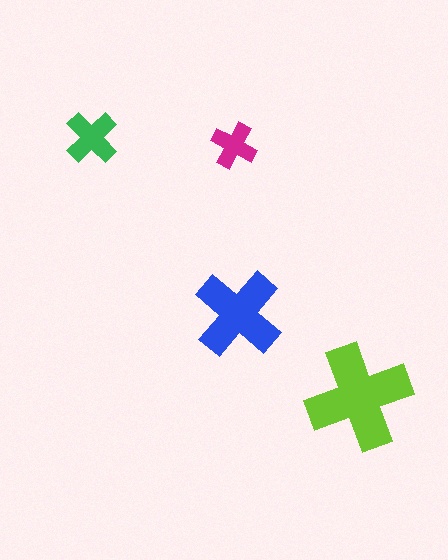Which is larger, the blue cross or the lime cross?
The lime one.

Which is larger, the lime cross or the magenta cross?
The lime one.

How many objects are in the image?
There are 4 objects in the image.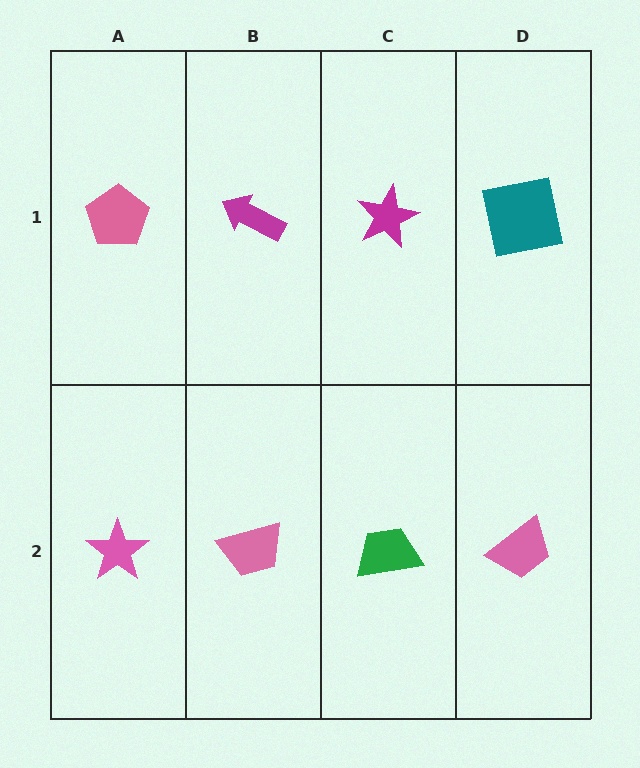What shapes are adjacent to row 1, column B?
A pink trapezoid (row 2, column B), a pink pentagon (row 1, column A), a magenta star (row 1, column C).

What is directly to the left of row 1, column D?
A magenta star.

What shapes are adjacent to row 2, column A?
A pink pentagon (row 1, column A), a pink trapezoid (row 2, column B).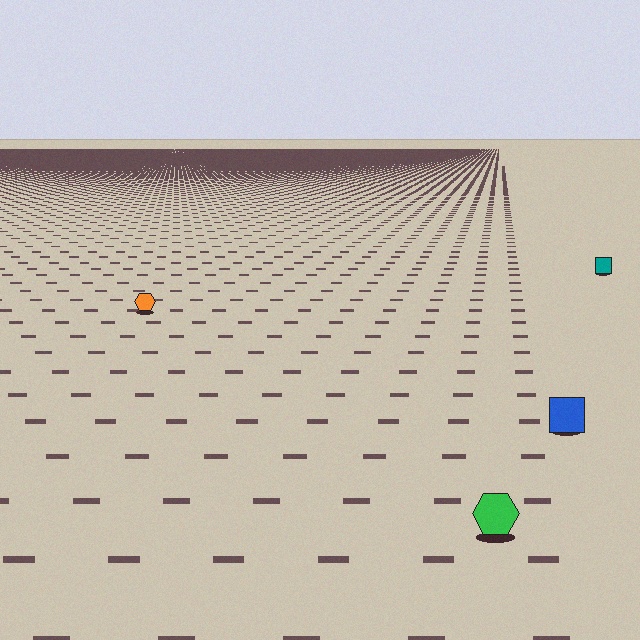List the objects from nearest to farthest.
From nearest to farthest: the green hexagon, the blue square, the orange hexagon, the teal square.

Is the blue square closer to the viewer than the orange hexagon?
Yes. The blue square is closer — you can tell from the texture gradient: the ground texture is coarser near it.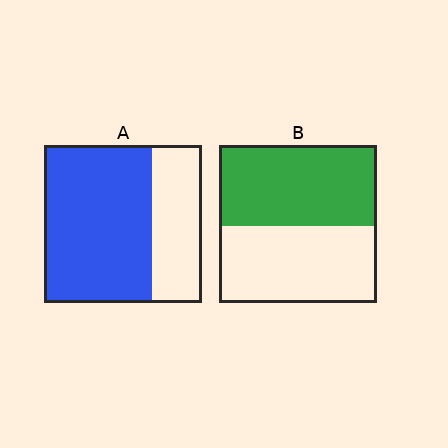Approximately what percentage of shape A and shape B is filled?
A is approximately 70% and B is approximately 50%.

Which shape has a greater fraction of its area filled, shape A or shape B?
Shape A.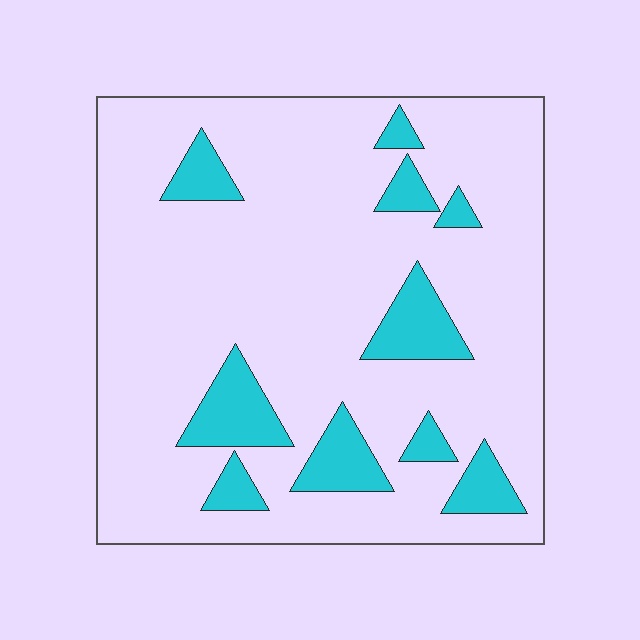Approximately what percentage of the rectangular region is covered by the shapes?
Approximately 15%.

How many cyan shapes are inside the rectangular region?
10.